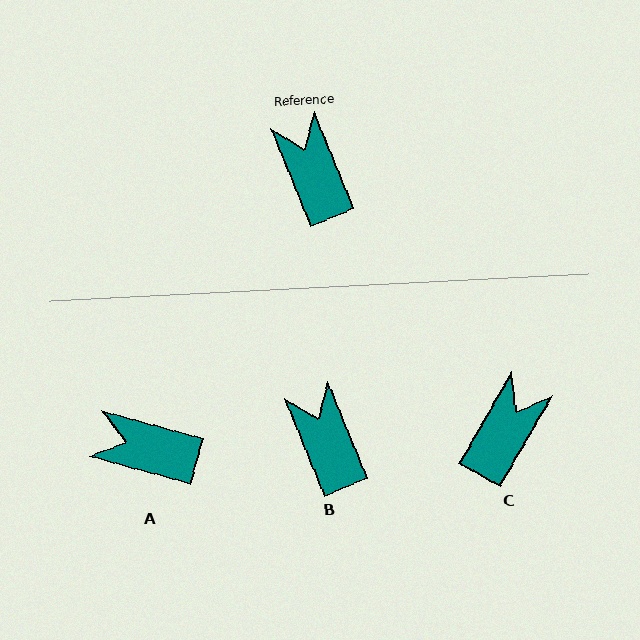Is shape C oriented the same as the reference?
No, it is off by about 52 degrees.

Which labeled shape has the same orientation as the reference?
B.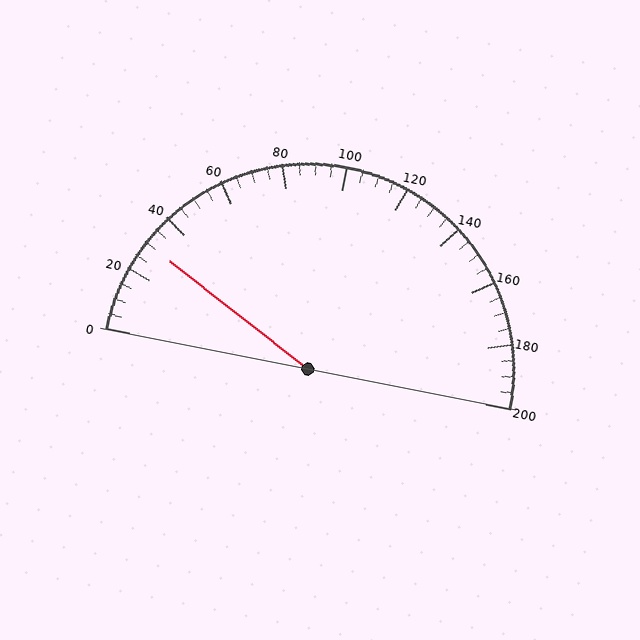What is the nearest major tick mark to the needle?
The nearest major tick mark is 40.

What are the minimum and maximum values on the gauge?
The gauge ranges from 0 to 200.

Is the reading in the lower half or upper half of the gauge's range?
The reading is in the lower half of the range (0 to 200).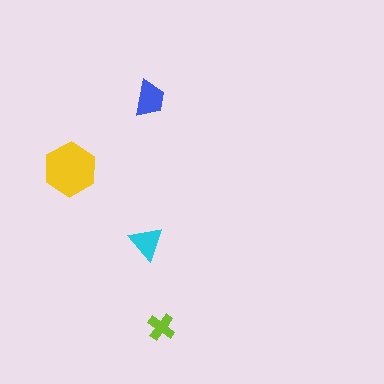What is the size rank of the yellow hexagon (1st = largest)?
1st.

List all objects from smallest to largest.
The lime cross, the cyan triangle, the blue trapezoid, the yellow hexagon.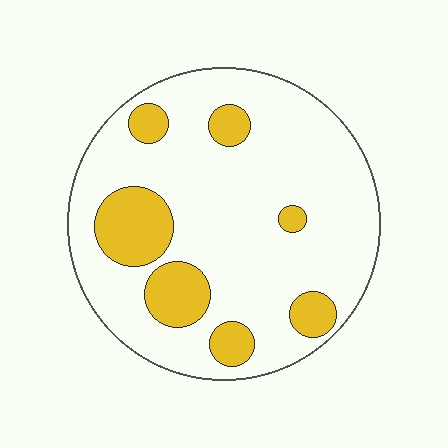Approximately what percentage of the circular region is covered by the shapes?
Approximately 20%.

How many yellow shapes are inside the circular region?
7.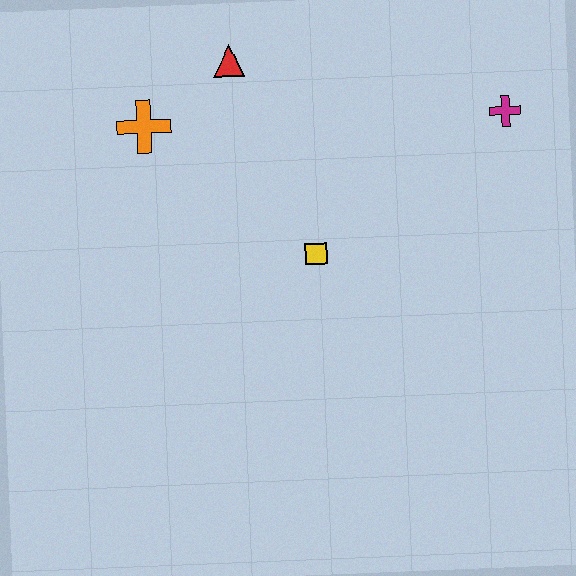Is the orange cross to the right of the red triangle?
No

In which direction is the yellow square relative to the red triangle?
The yellow square is below the red triangle.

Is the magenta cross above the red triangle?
No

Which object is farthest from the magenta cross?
The orange cross is farthest from the magenta cross.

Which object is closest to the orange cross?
The red triangle is closest to the orange cross.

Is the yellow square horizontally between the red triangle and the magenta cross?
Yes